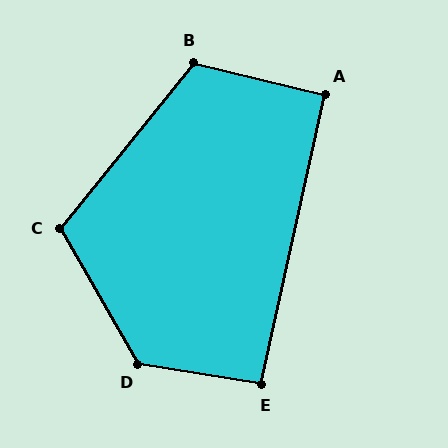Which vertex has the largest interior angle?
D, at approximately 129 degrees.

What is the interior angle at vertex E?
Approximately 93 degrees (approximately right).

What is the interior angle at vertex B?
Approximately 115 degrees (obtuse).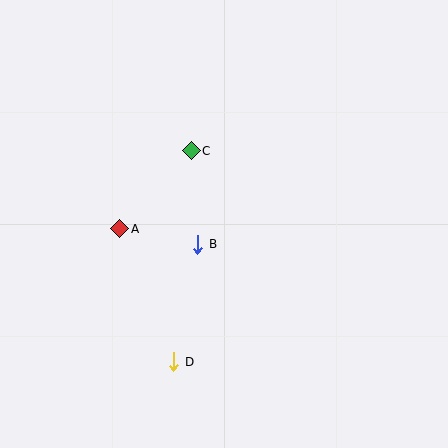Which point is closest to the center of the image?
Point B at (198, 244) is closest to the center.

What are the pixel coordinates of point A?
Point A is at (120, 229).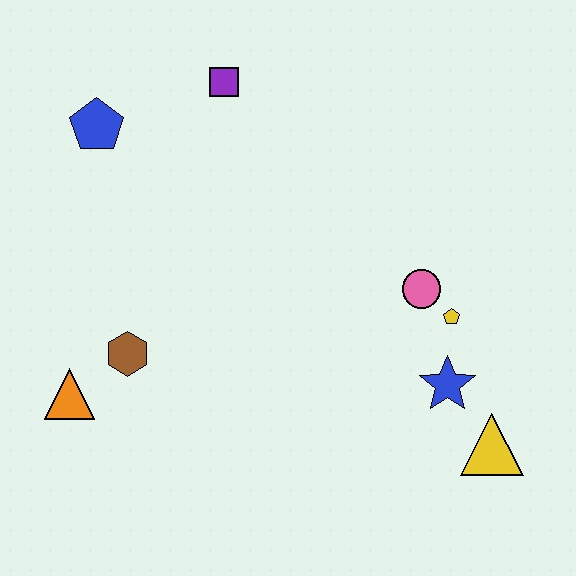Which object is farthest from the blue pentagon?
The yellow triangle is farthest from the blue pentagon.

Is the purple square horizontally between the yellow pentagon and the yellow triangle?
No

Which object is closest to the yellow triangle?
The blue star is closest to the yellow triangle.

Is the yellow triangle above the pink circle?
No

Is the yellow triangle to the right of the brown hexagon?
Yes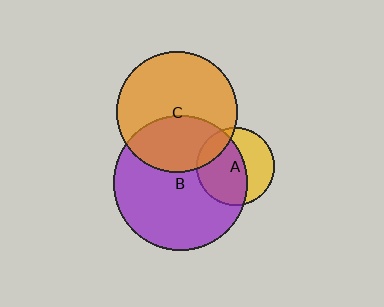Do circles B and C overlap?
Yes.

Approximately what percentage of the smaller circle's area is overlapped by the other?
Approximately 35%.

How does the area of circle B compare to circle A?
Approximately 2.9 times.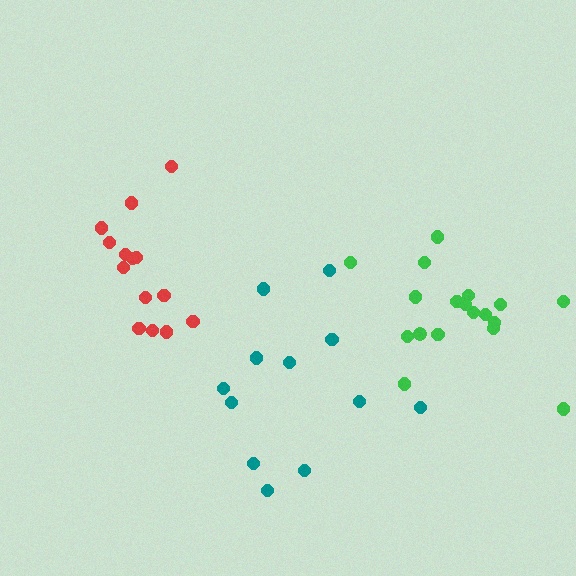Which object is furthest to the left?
The red cluster is leftmost.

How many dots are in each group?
Group 1: 12 dots, Group 2: 18 dots, Group 3: 14 dots (44 total).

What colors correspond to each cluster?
The clusters are colored: teal, green, red.